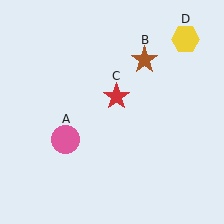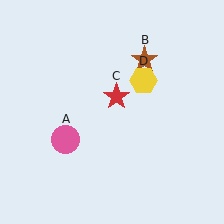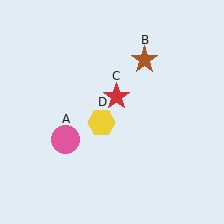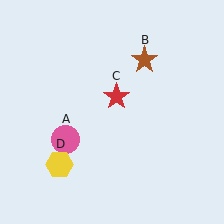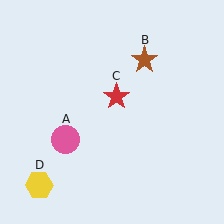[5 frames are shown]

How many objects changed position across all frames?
1 object changed position: yellow hexagon (object D).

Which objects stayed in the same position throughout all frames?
Pink circle (object A) and brown star (object B) and red star (object C) remained stationary.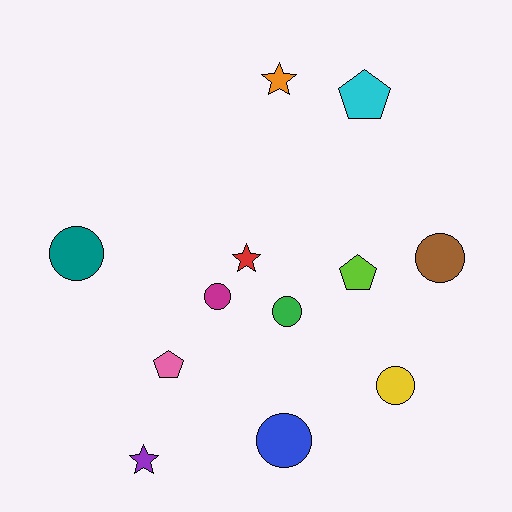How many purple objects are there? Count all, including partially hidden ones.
There is 1 purple object.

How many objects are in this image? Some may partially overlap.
There are 12 objects.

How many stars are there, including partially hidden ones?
There are 3 stars.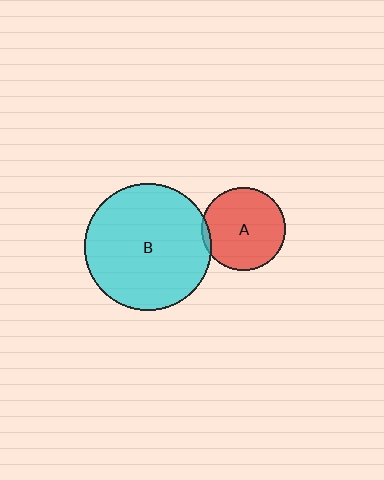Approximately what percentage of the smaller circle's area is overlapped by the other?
Approximately 5%.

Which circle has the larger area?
Circle B (cyan).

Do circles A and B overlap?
Yes.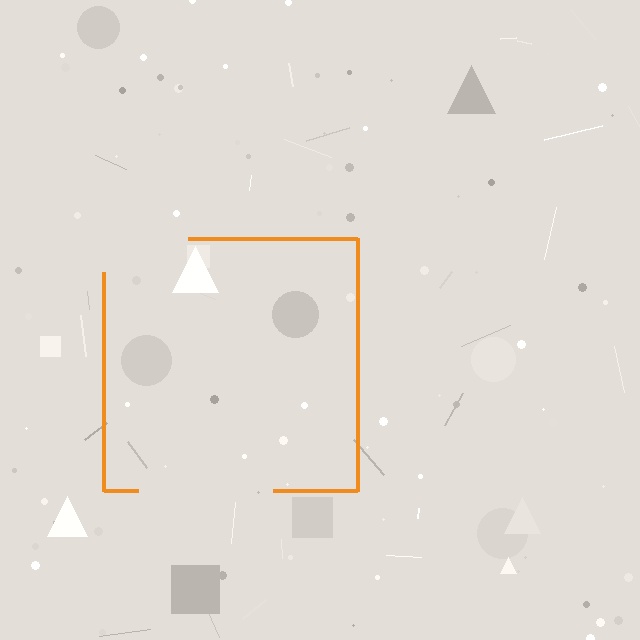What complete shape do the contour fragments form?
The contour fragments form a square.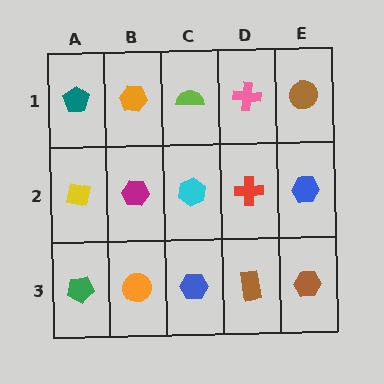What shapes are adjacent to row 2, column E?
A brown circle (row 1, column E), a brown hexagon (row 3, column E), a red cross (row 2, column D).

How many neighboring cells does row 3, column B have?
3.